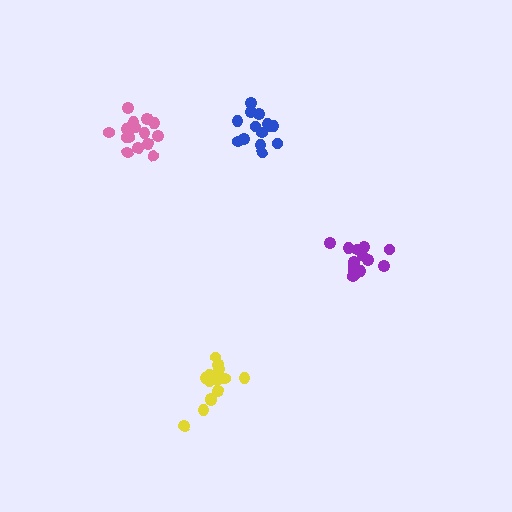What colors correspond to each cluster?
The clusters are colored: yellow, purple, blue, pink.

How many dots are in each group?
Group 1: 15 dots, Group 2: 13 dots, Group 3: 14 dots, Group 4: 17 dots (59 total).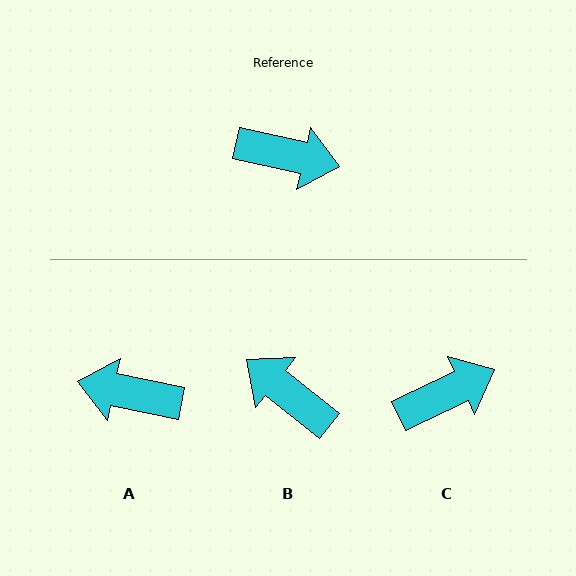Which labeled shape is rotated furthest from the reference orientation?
A, about 179 degrees away.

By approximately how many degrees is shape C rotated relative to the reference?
Approximately 38 degrees counter-clockwise.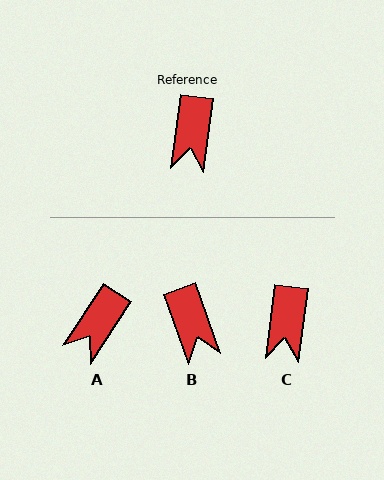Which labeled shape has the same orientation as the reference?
C.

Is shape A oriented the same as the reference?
No, it is off by about 26 degrees.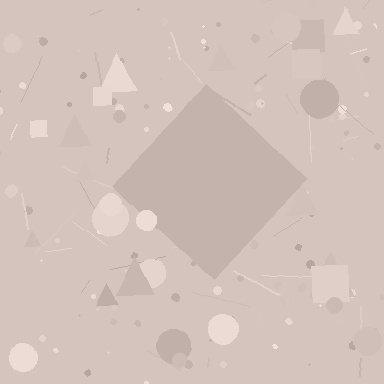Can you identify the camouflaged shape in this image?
The camouflaged shape is a diamond.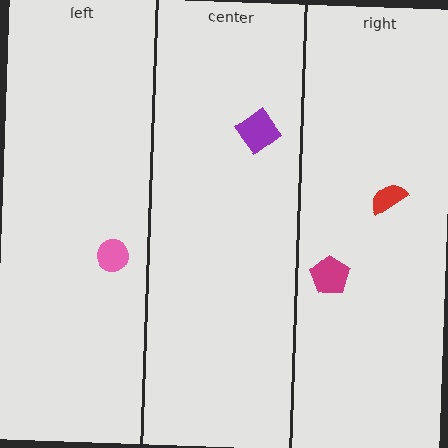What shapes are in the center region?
The purple diamond.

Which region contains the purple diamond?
The center region.